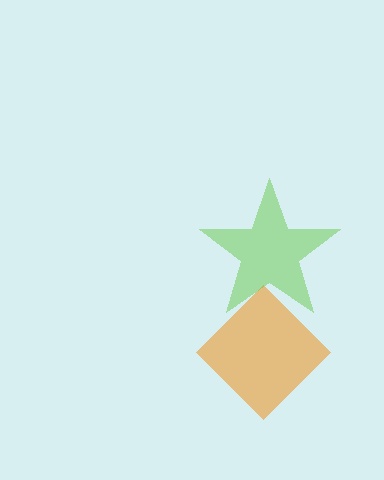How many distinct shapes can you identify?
There are 2 distinct shapes: an orange diamond, a lime star.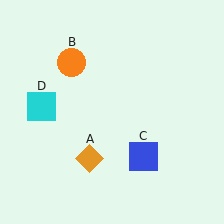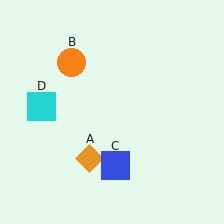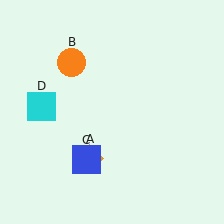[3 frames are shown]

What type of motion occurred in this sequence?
The blue square (object C) rotated clockwise around the center of the scene.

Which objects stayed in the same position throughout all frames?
Orange diamond (object A) and orange circle (object B) and cyan square (object D) remained stationary.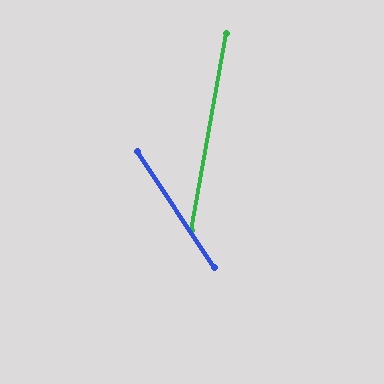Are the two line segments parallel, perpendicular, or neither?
Neither parallel nor perpendicular — they differ by about 44°.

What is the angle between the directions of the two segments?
Approximately 44 degrees.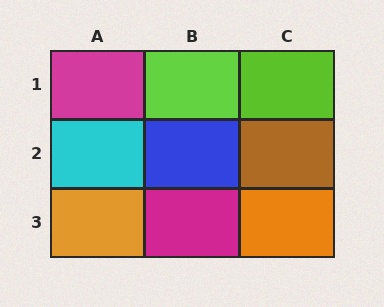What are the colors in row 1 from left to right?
Magenta, lime, lime.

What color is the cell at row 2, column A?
Cyan.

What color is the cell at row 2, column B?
Blue.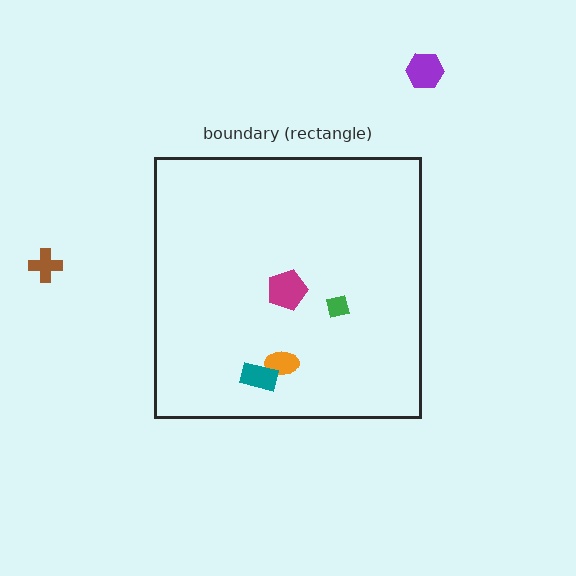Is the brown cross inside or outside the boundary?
Outside.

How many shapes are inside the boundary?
4 inside, 2 outside.